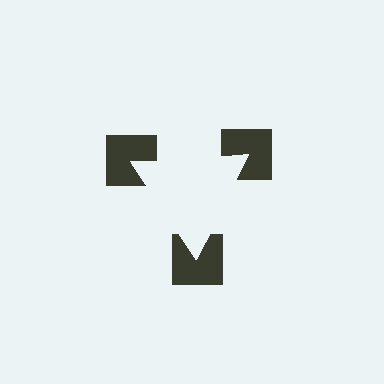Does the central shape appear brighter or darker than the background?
It typically appears slightly brighter than the background, even though no actual brightness change is drawn.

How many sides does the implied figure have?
3 sides.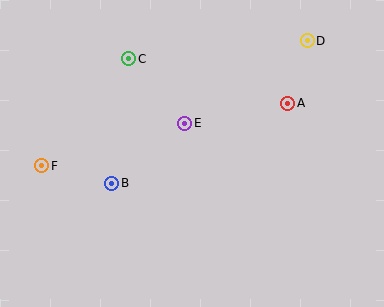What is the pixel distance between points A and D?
The distance between A and D is 66 pixels.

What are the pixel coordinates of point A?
Point A is at (288, 104).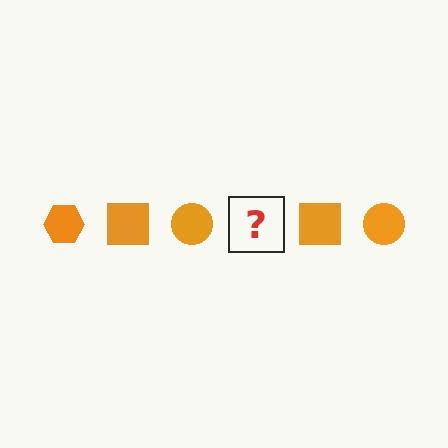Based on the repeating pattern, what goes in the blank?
The blank should be an orange hexagon.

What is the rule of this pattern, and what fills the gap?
The rule is that the pattern cycles through hexagon, square, circle shapes in orange. The gap should be filled with an orange hexagon.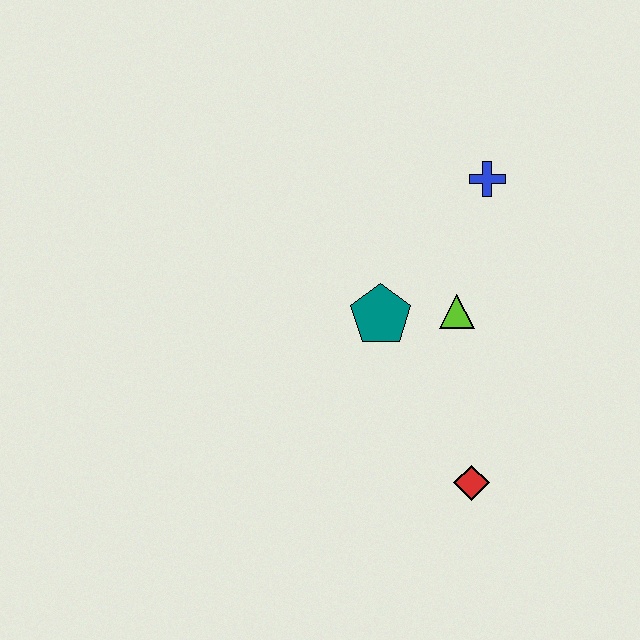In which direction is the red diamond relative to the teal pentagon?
The red diamond is below the teal pentagon.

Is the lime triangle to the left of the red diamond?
Yes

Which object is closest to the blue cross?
The lime triangle is closest to the blue cross.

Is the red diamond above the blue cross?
No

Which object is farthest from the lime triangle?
The red diamond is farthest from the lime triangle.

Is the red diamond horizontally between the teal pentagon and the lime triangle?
No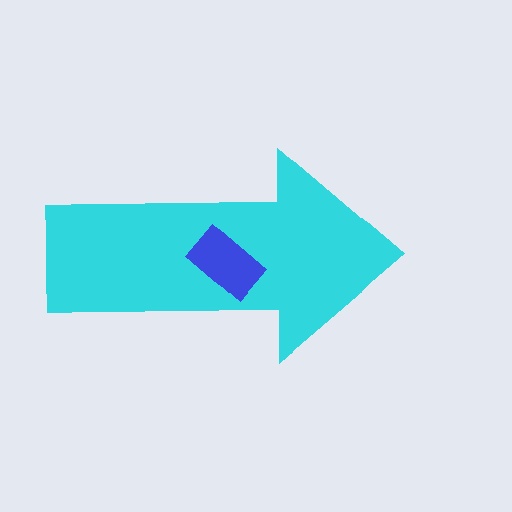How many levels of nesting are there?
2.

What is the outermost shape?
The cyan arrow.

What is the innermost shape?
The blue rectangle.